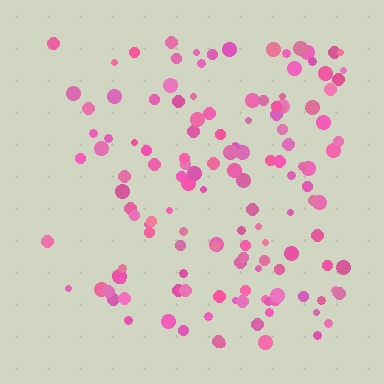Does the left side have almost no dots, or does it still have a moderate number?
Still a moderate number, just noticeably fewer than the right.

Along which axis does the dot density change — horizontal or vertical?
Horizontal.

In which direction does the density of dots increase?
From left to right, with the right side densest.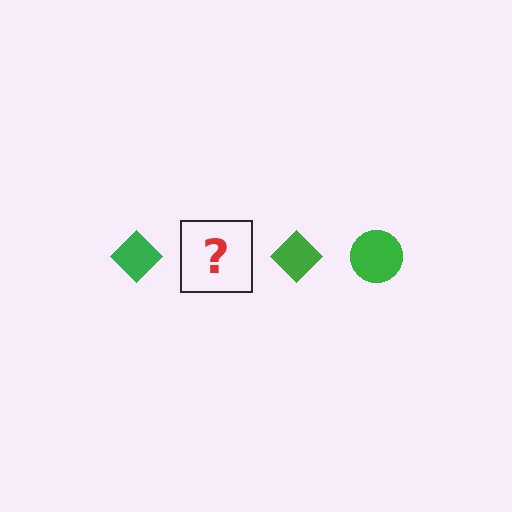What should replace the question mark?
The question mark should be replaced with a green circle.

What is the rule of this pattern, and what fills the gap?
The rule is that the pattern cycles through diamond, circle shapes in green. The gap should be filled with a green circle.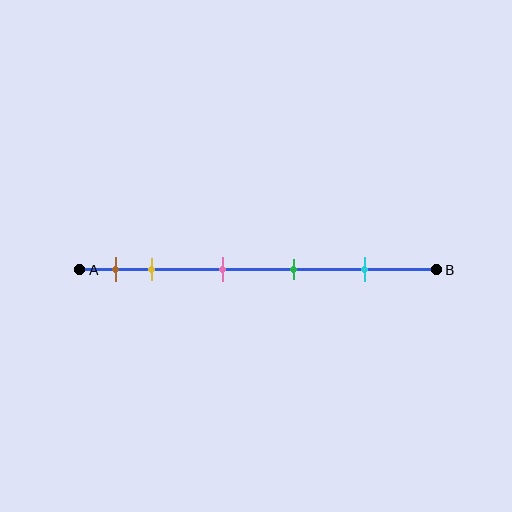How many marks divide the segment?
There are 5 marks dividing the segment.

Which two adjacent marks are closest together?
The brown and yellow marks are the closest adjacent pair.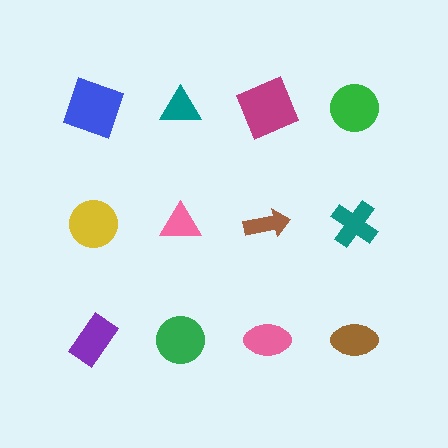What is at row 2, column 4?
A teal cross.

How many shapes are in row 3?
4 shapes.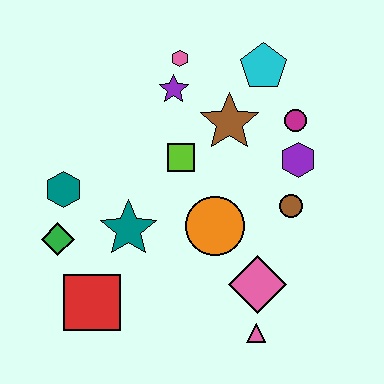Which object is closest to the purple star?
The pink hexagon is closest to the purple star.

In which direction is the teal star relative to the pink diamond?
The teal star is to the left of the pink diamond.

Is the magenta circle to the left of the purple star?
No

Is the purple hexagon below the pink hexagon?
Yes